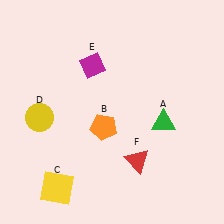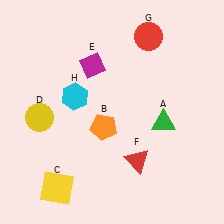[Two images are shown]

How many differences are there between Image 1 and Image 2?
There are 2 differences between the two images.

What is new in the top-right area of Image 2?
A red circle (G) was added in the top-right area of Image 2.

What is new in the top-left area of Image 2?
A cyan hexagon (H) was added in the top-left area of Image 2.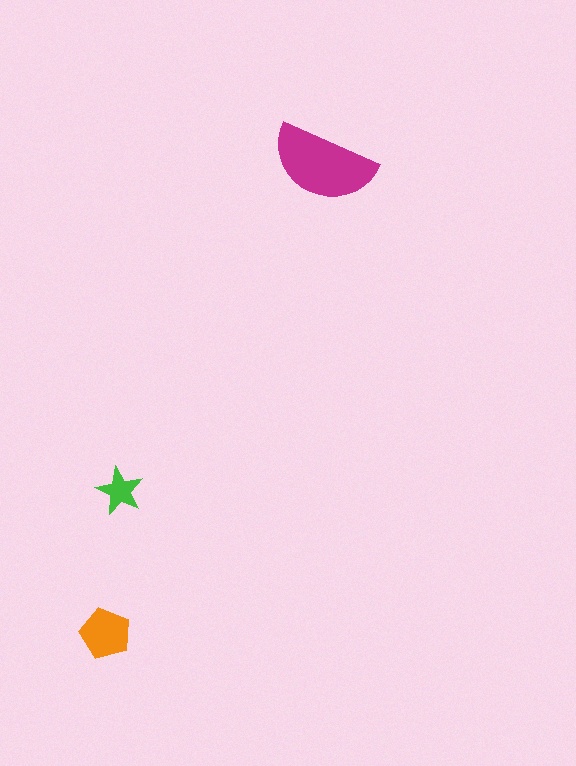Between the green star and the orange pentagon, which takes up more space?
The orange pentagon.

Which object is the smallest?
The green star.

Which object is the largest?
The magenta semicircle.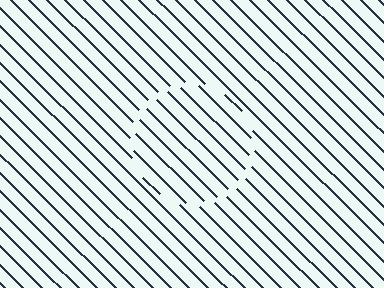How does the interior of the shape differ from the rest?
The interior of the shape contains the same grating, shifted by half a period — the contour is defined by the phase discontinuity where line-ends from the inner and outer gratings abut.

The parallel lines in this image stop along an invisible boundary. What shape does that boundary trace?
An illusory circle. The interior of the shape contains the same grating, shifted by half a period — the contour is defined by the phase discontinuity where line-ends from the inner and outer gratings abut.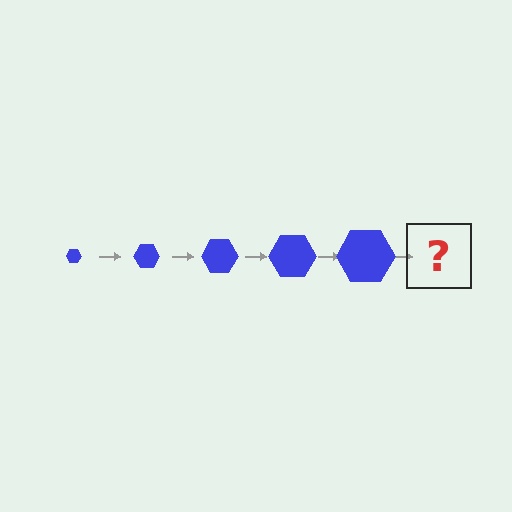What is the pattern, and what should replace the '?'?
The pattern is that the hexagon gets progressively larger each step. The '?' should be a blue hexagon, larger than the previous one.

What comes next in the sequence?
The next element should be a blue hexagon, larger than the previous one.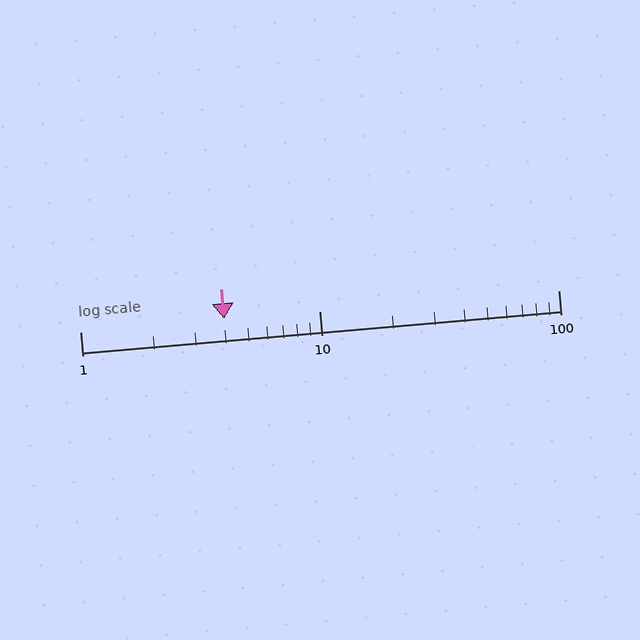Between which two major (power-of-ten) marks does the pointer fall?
The pointer is between 1 and 10.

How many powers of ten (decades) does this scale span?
The scale spans 2 decades, from 1 to 100.